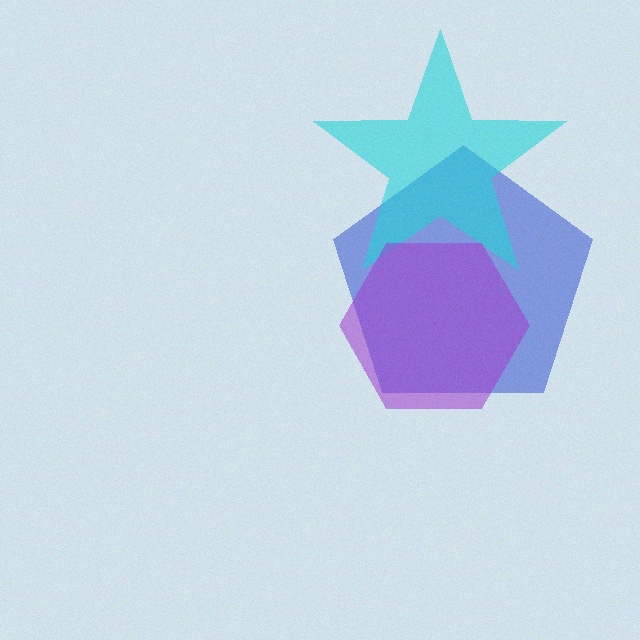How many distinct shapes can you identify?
There are 3 distinct shapes: a blue pentagon, a cyan star, a purple hexagon.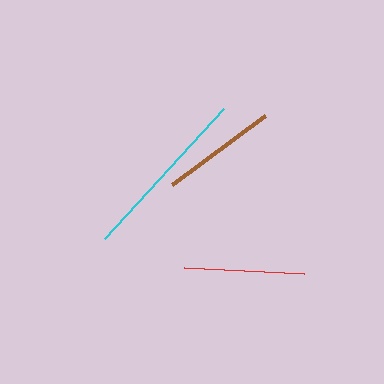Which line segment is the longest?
The cyan line is the longest at approximately 175 pixels.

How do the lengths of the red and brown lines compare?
The red and brown lines are approximately the same length.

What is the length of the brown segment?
The brown segment is approximately 115 pixels long.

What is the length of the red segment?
The red segment is approximately 120 pixels long.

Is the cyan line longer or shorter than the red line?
The cyan line is longer than the red line.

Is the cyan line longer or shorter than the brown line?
The cyan line is longer than the brown line.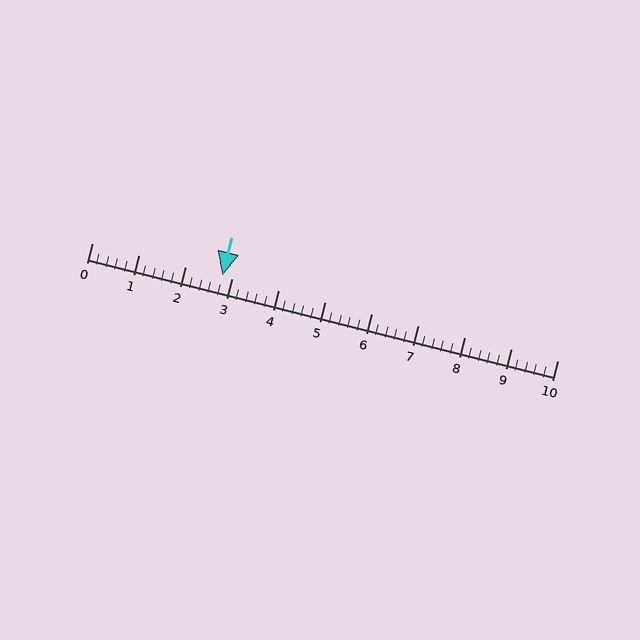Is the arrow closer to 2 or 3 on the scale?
The arrow is closer to 3.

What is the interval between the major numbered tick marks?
The major tick marks are spaced 1 units apart.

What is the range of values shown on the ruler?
The ruler shows values from 0 to 10.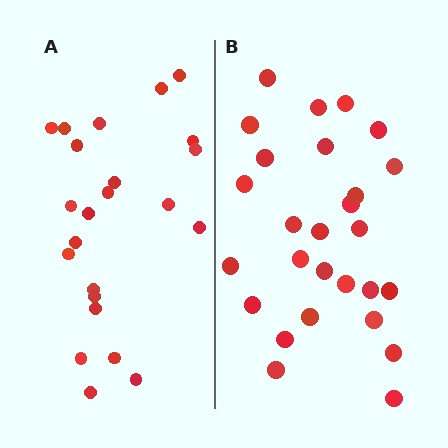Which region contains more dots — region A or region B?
Region B (the right region) has more dots.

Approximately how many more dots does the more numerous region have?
Region B has about 4 more dots than region A.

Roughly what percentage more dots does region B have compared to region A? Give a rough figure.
About 15% more.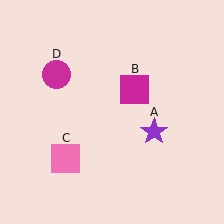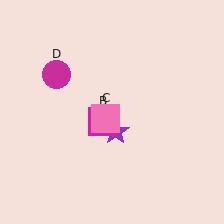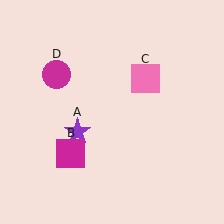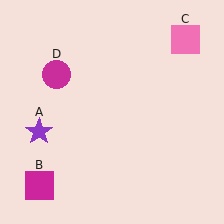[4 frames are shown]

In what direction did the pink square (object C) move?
The pink square (object C) moved up and to the right.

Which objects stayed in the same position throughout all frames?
Magenta circle (object D) remained stationary.